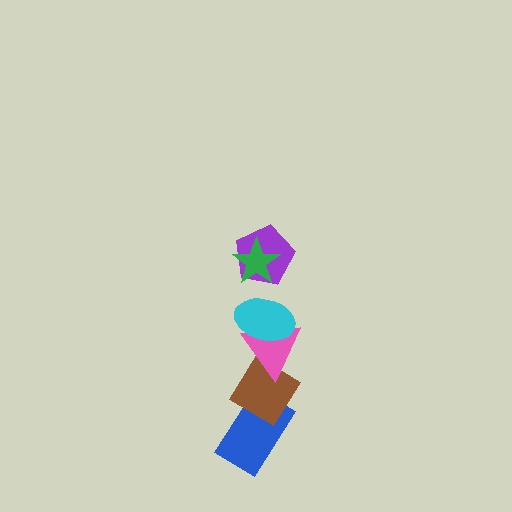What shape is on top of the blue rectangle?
The brown diamond is on top of the blue rectangle.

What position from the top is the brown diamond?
The brown diamond is 5th from the top.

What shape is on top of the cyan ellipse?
The purple pentagon is on top of the cyan ellipse.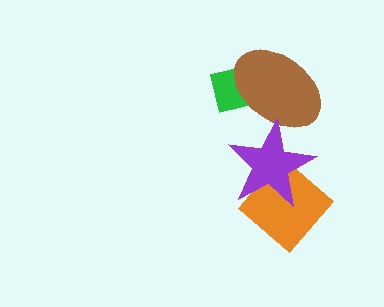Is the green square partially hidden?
Yes, it is partially covered by another shape.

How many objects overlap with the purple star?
2 objects overlap with the purple star.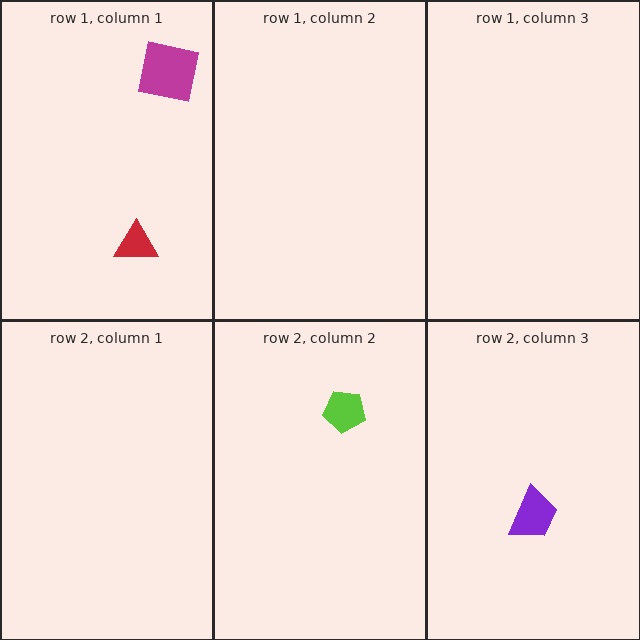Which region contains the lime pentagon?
The row 2, column 2 region.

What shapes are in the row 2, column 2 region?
The lime pentagon.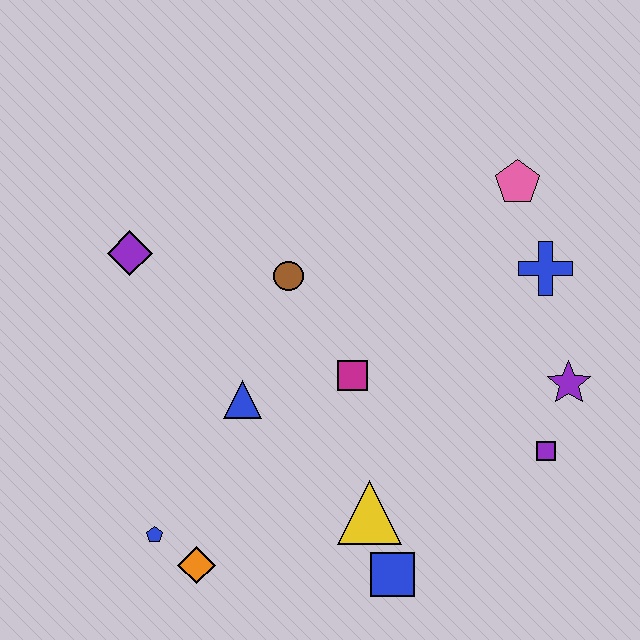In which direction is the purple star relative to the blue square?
The purple star is above the blue square.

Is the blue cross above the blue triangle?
Yes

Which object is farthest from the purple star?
The purple diamond is farthest from the purple star.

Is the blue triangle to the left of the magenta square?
Yes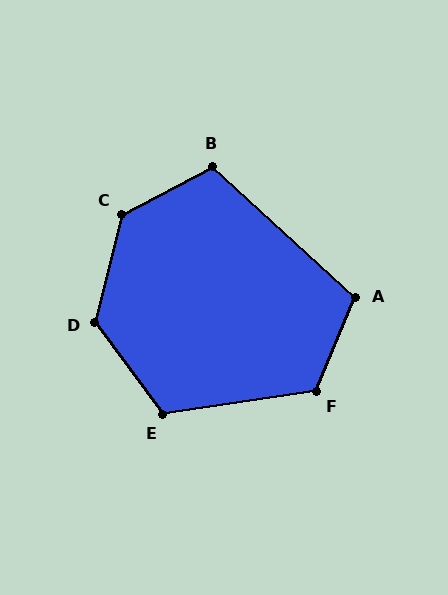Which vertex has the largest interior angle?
C, at approximately 132 degrees.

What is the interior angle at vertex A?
Approximately 110 degrees (obtuse).